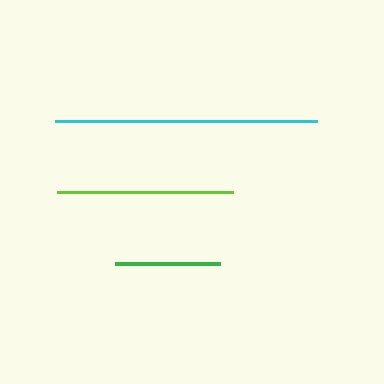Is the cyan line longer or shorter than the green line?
The cyan line is longer than the green line.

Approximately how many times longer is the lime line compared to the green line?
The lime line is approximately 1.7 times the length of the green line.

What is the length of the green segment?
The green segment is approximately 105 pixels long.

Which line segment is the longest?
The cyan line is the longest at approximately 262 pixels.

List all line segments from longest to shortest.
From longest to shortest: cyan, lime, green.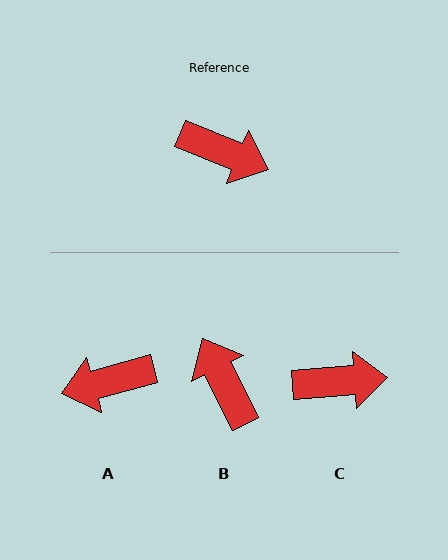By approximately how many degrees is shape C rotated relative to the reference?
Approximately 26 degrees counter-clockwise.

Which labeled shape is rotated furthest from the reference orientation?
A, about 143 degrees away.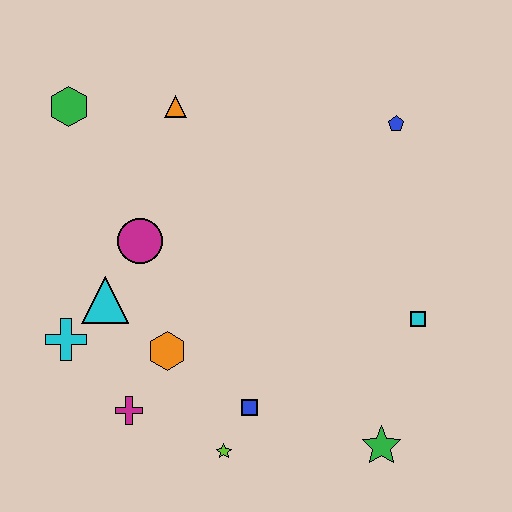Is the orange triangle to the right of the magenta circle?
Yes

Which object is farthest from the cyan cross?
The blue pentagon is farthest from the cyan cross.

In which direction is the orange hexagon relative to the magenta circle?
The orange hexagon is below the magenta circle.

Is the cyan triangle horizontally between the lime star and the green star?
No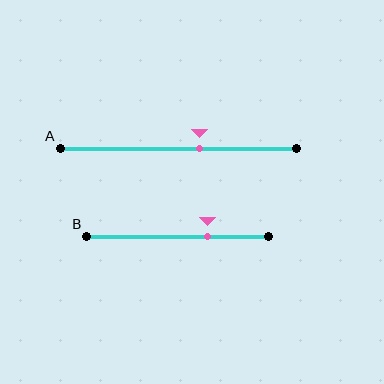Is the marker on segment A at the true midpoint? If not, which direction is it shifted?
No, the marker on segment A is shifted to the right by about 9% of the segment length.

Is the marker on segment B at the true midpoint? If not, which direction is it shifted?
No, the marker on segment B is shifted to the right by about 17% of the segment length.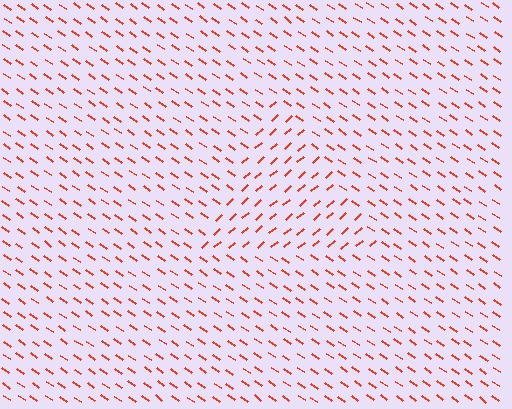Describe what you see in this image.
The image is filled with small red line segments. A triangle region in the image has lines oriented differently from the surrounding lines, creating a visible texture boundary.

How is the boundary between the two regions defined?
The boundary is defined purely by a change in line orientation (approximately 76 degrees difference). All lines are the same color and thickness.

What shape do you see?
I see a triangle.